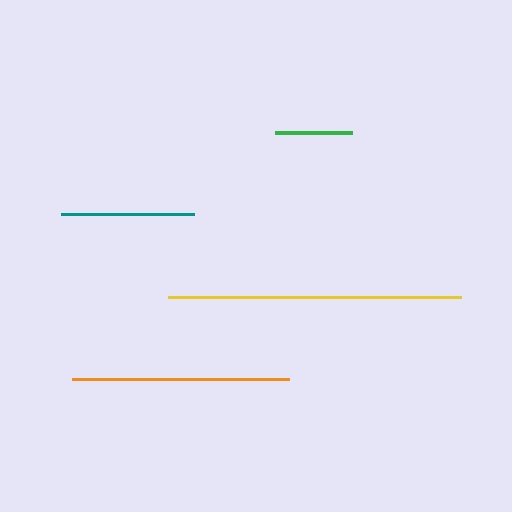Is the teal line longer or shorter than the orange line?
The orange line is longer than the teal line.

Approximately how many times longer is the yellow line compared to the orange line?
The yellow line is approximately 1.4 times the length of the orange line.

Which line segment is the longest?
The yellow line is the longest at approximately 293 pixels.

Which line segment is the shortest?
The green line is the shortest at approximately 77 pixels.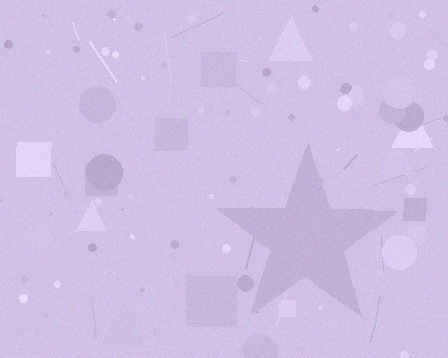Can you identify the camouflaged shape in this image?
The camouflaged shape is a star.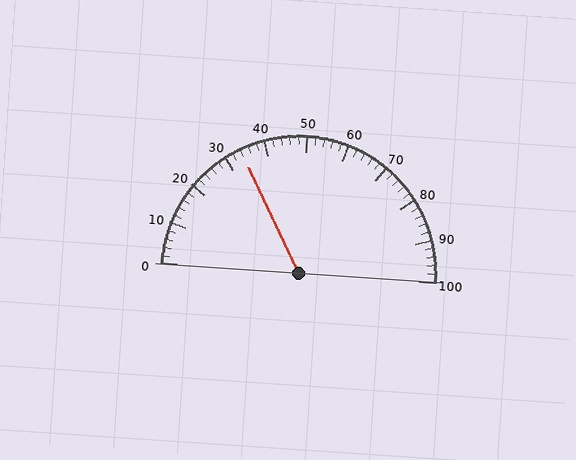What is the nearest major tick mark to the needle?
The nearest major tick mark is 30.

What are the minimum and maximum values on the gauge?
The gauge ranges from 0 to 100.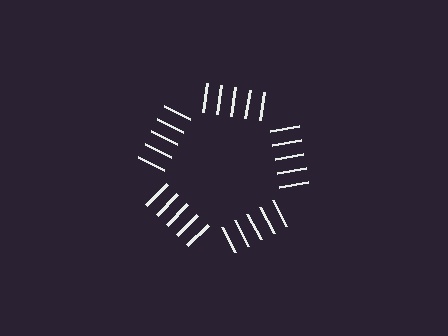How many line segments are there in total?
25 — 5 along each of the 5 edges.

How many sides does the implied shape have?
5 sides — the line-ends trace a pentagon.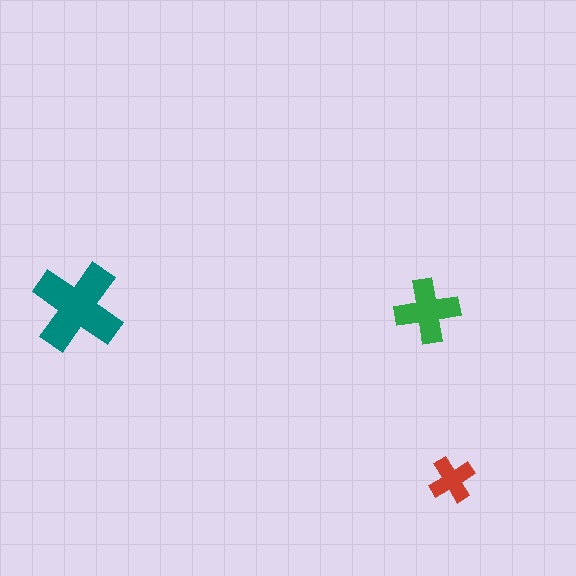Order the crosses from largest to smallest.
the teal one, the green one, the red one.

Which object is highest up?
The teal cross is topmost.